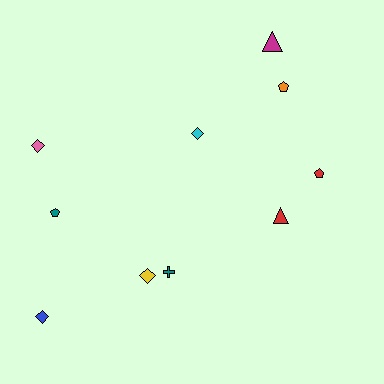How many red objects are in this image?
There are 2 red objects.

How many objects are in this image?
There are 10 objects.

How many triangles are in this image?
There are 2 triangles.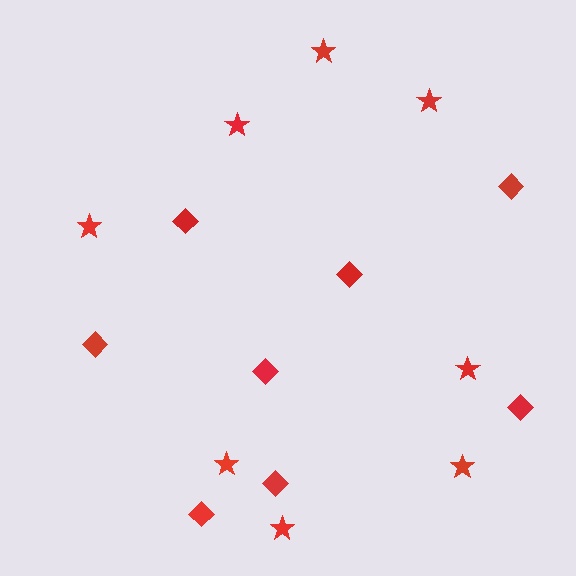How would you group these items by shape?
There are 2 groups: one group of stars (8) and one group of diamonds (8).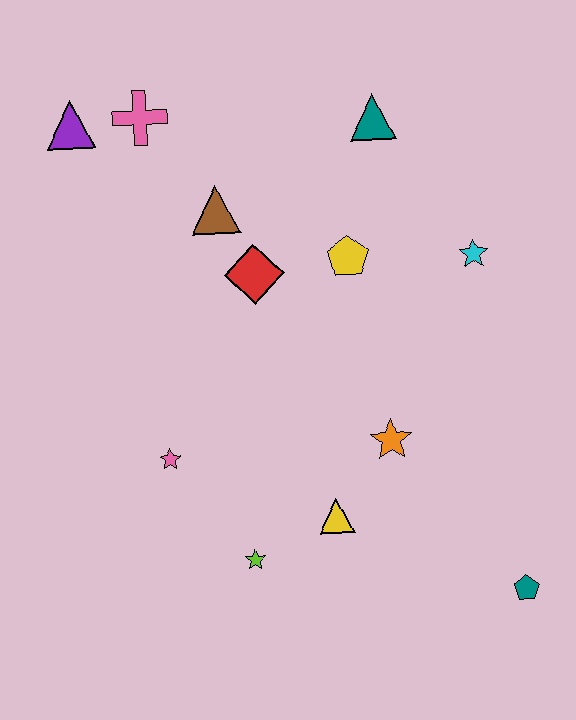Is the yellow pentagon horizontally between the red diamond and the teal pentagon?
Yes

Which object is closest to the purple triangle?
The pink cross is closest to the purple triangle.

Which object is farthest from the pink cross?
The teal pentagon is farthest from the pink cross.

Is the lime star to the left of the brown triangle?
No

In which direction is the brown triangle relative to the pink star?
The brown triangle is above the pink star.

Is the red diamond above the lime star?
Yes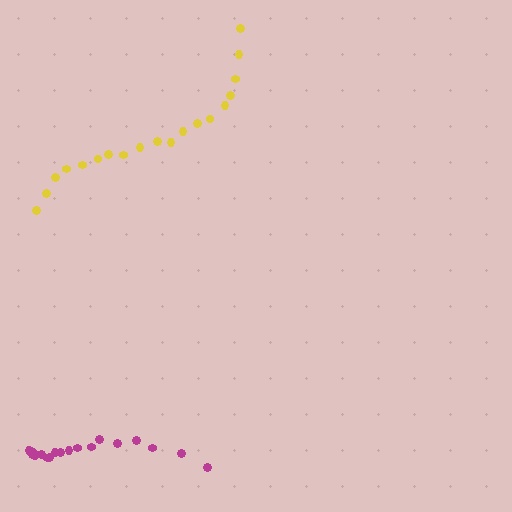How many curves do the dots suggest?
There are 2 distinct paths.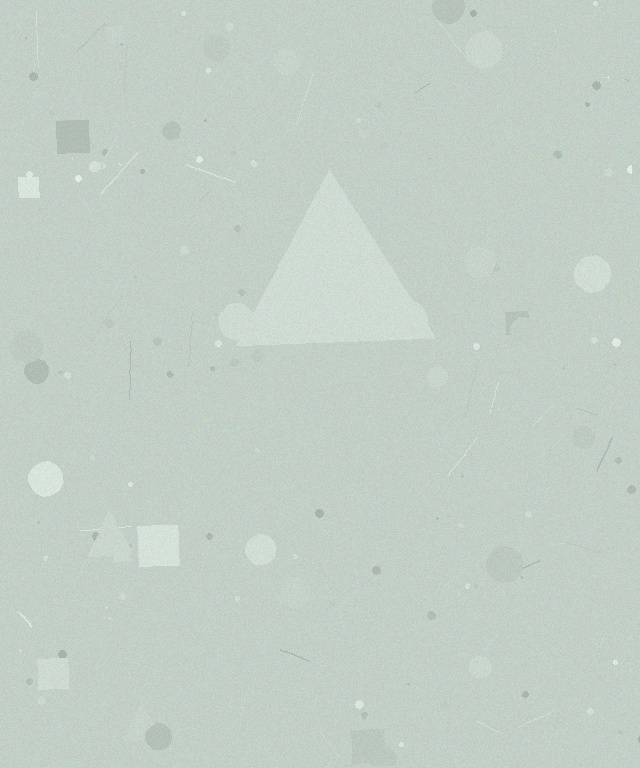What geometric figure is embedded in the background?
A triangle is embedded in the background.